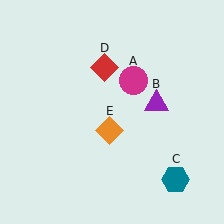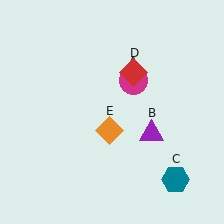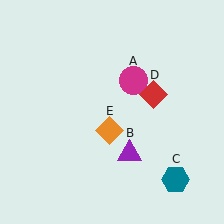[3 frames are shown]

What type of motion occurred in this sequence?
The purple triangle (object B), red diamond (object D) rotated clockwise around the center of the scene.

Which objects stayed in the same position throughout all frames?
Magenta circle (object A) and teal hexagon (object C) and orange diamond (object E) remained stationary.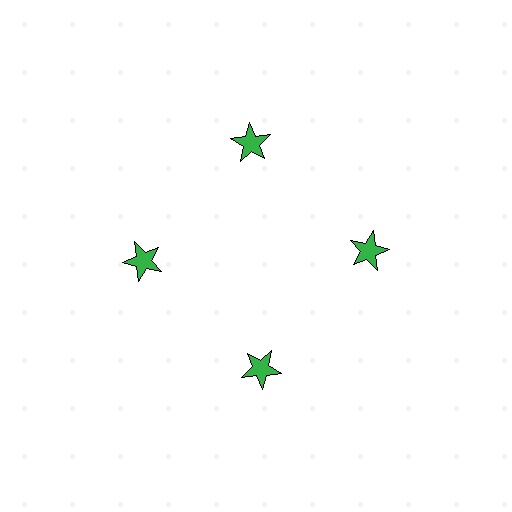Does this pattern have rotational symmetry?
Yes, this pattern has 4-fold rotational symmetry. It looks the same after rotating 90 degrees around the center.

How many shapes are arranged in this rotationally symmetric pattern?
There are 4 shapes, arranged in 4 groups of 1.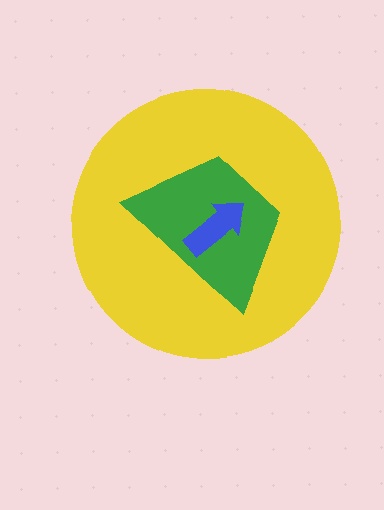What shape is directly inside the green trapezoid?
The blue arrow.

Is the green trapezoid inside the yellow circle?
Yes.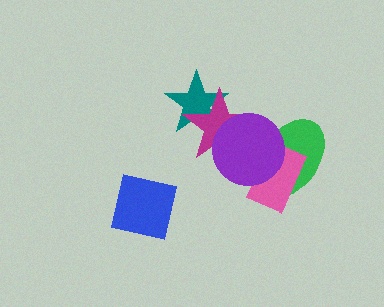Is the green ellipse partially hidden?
Yes, it is partially covered by another shape.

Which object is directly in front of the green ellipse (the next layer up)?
The pink rectangle is directly in front of the green ellipse.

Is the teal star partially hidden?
Yes, it is partially covered by another shape.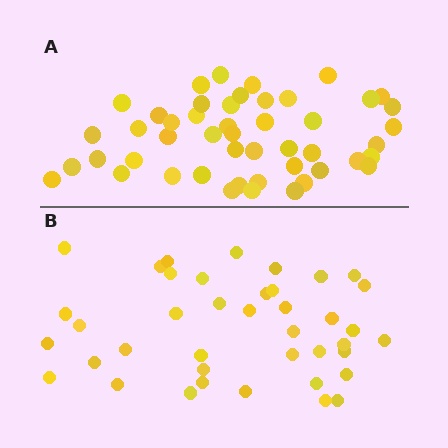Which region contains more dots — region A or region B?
Region A (the top region) has more dots.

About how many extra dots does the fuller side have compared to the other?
Region A has roughly 8 or so more dots than region B.